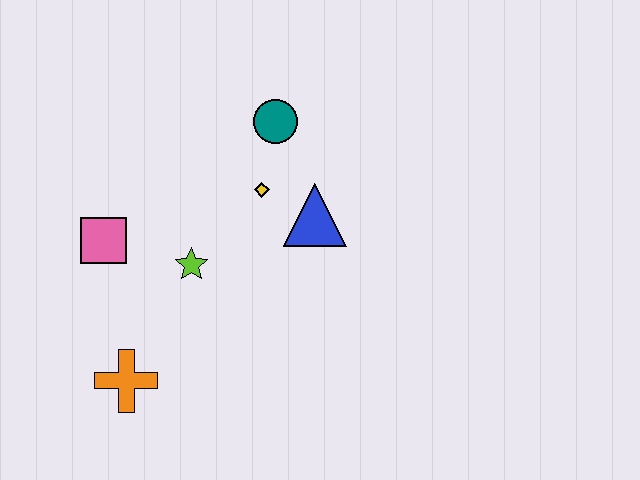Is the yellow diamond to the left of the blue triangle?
Yes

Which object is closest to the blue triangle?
The yellow diamond is closest to the blue triangle.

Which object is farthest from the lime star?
The teal circle is farthest from the lime star.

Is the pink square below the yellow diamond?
Yes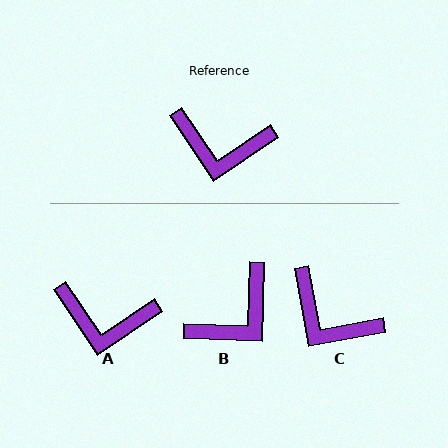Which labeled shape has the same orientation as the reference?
A.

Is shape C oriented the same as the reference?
No, it is off by about 24 degrees.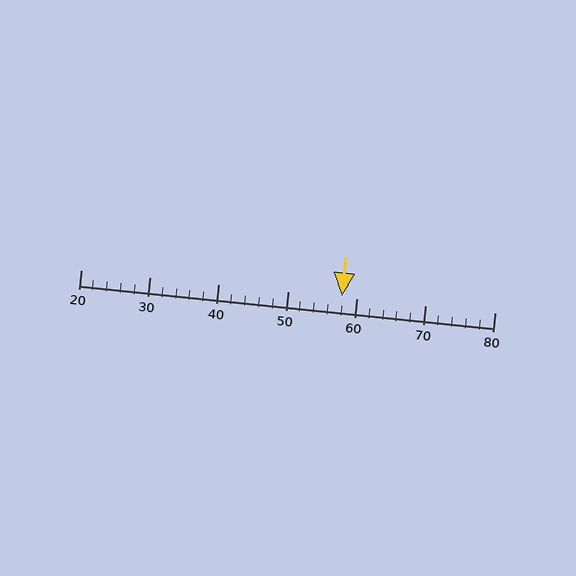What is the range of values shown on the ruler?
The ruler shows values from 20 to 80.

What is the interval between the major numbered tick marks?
The major tick marks are spaced 10 units apart.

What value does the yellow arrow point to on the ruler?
The yellow arrow points to approximately 58.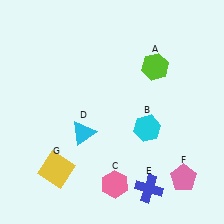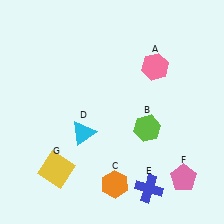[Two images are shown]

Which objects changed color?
A changed from lime to pink. B changed from cyan to lime. C changed from pink to orange.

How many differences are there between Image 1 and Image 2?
There are 3 differences between the two images.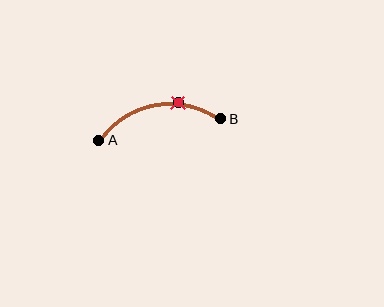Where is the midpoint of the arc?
The arc midpoint is the point on the curve farthest from the straight line joining A and B. It sits above that line.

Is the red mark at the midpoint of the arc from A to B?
No. The red mark lies on the arc but is closer to endpoint B. The arc midpoint would be at the point on the curve equidistant along the arc from both A and B.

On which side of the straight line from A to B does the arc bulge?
The arc bulges above the straight line connecting A and B.